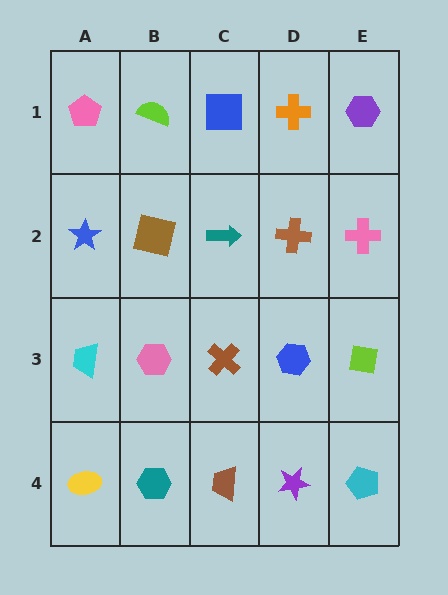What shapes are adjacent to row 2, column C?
A blue square (row 1, column C), a brown cross (row 3, column C), a brown square (row 2, column B), a brown cross (row 2, column D).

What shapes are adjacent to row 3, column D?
A brown cross (row 2, column D), a purple star (row 4, column D), a brown cross (row 3, column C), a lime square (row 3, column E).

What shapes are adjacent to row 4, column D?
A blue hexagon (row 3, column D), a brown trapezoid (row 4, column C), a cyan pentagon (row 4, column E).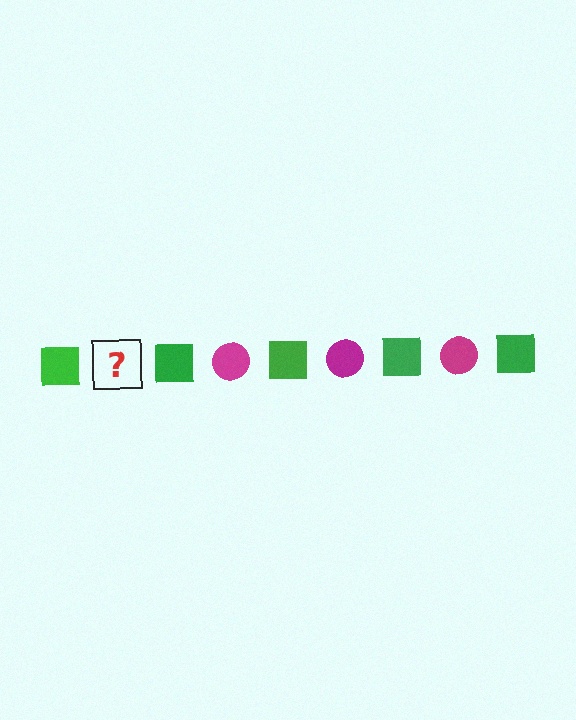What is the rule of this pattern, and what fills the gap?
The rule is that the pattern alternates between green square and magenta circle. The gap should be filled with a magenta circle.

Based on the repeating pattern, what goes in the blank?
The blank should be a magenta circle.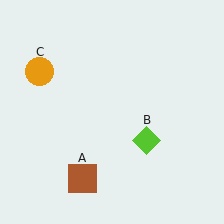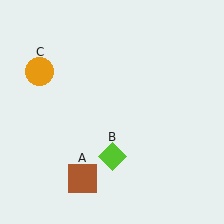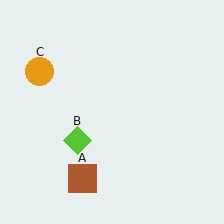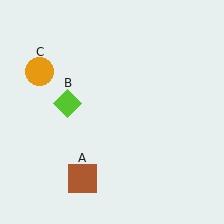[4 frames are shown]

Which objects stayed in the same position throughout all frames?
Brown square (object A) and orange circle (object C) remained stationary.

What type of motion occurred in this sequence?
The lime diamond (object B) rotated clockwise around the center of the scene.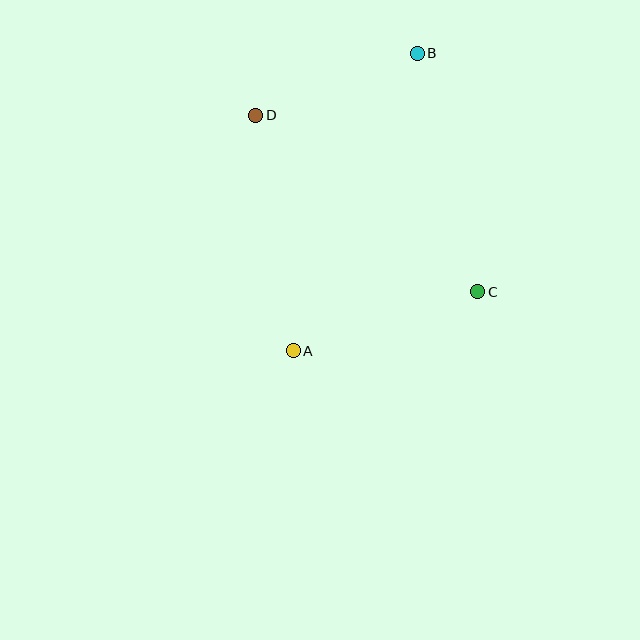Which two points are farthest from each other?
Points A and B are farthest from each other.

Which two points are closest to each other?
Points B and D are closest to each other.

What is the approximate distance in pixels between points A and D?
The distance between A and D is approximately 239 pixels.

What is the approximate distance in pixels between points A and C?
The distance between A and C is approximately 194 pixels.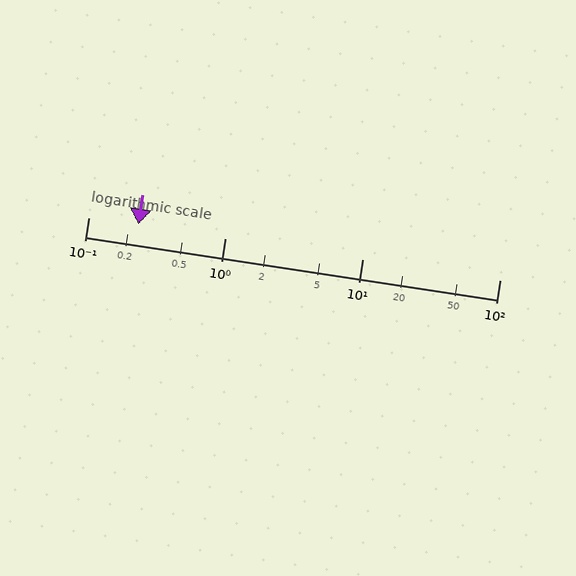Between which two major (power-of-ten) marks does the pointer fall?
The pointer is between 0.1 and 1.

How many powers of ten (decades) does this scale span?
The scale spans 3 decades, from 0.1 to 100.